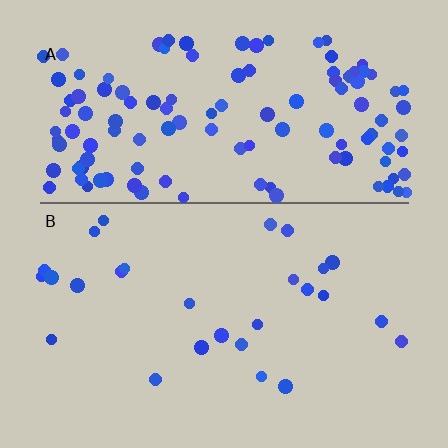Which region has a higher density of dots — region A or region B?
A (the top).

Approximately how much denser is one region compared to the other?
Approximately 4.6× — region A over region B.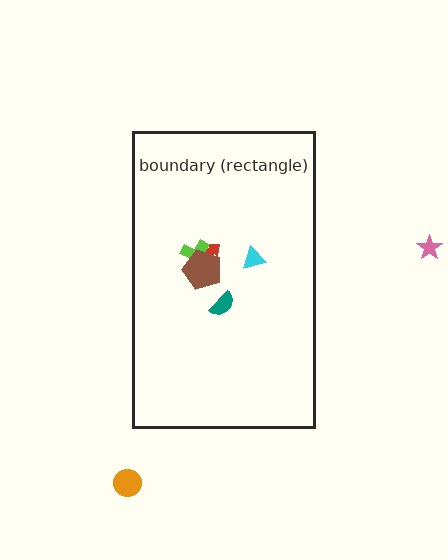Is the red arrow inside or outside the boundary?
Inside.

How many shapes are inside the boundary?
5 inside, 2 outside.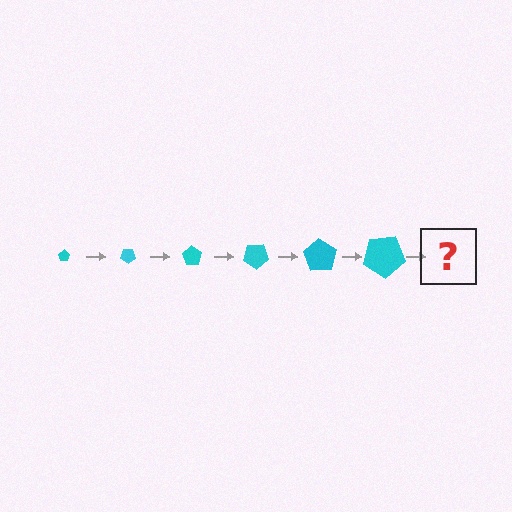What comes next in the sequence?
The next element should be a pentagon, larger than the previous one and rotated 210 degrees from the start.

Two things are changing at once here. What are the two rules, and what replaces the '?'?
The two rules are that the pentagon grows larger each step and it rotates 35 degrees each step. The '?' should be a pentagon, larger than the previous one and rotated 210 degrees from the start.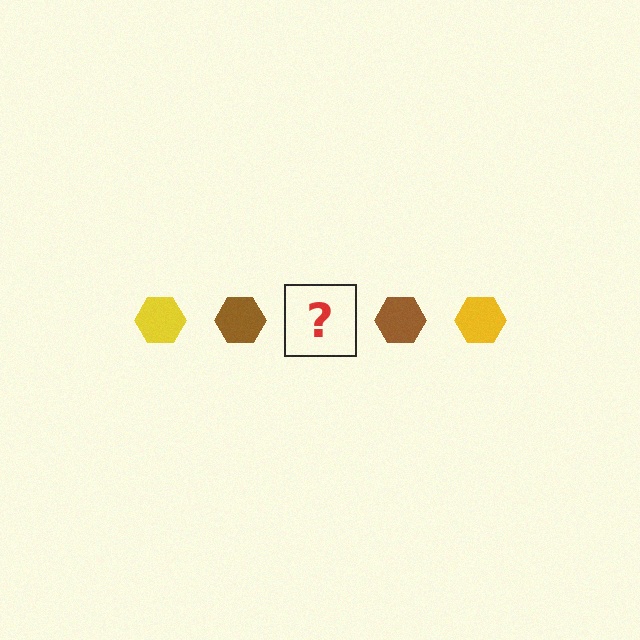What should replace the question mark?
The question mark should be replaced with a yellow hexagon.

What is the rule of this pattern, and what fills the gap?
The rule is that the pattern cycles through yellow, brown hexagons. The gap should be filled with a yellow hexagon.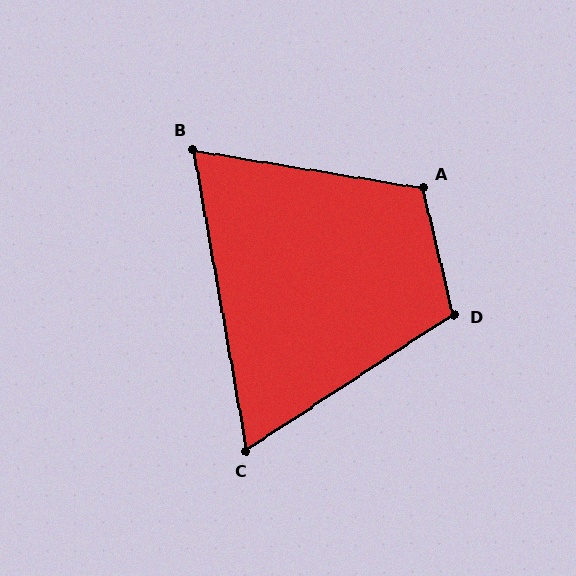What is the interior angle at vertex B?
Approximately 70 degrees (acute).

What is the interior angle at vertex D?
Approximately 110 degrees (obtuse).